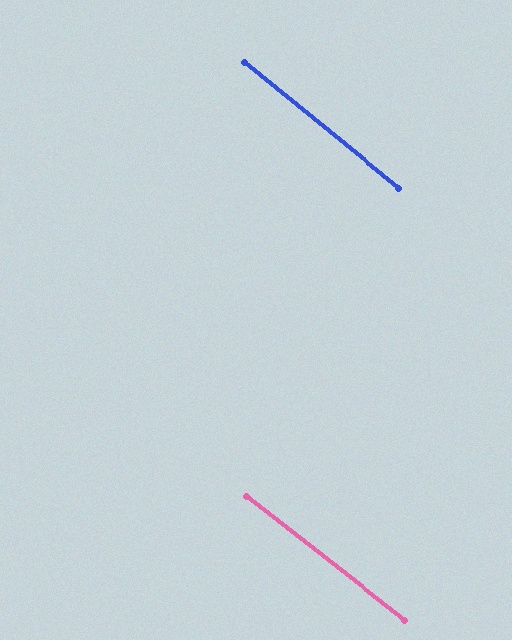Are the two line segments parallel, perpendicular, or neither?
Parallel — their directions differ by only 1.0°.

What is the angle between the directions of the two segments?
Approximately 1 degree.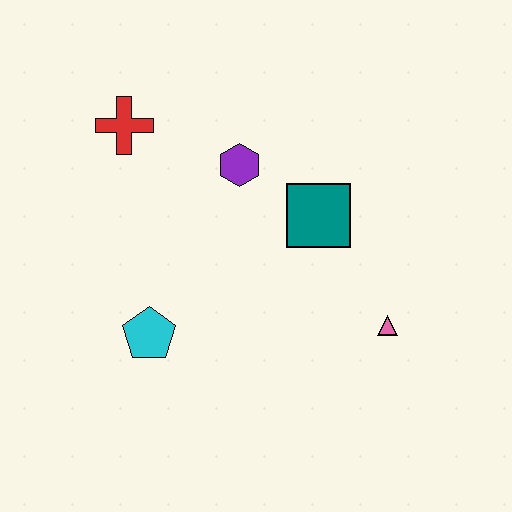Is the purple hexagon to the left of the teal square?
Yes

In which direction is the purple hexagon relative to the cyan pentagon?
The purple hexagon is above the cyan pentagon.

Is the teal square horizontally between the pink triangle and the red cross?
Yes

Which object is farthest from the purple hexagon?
The pink triangle is farthest from the purple hexagon.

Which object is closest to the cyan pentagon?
The purple hexagon is closest to the cyan pentagon.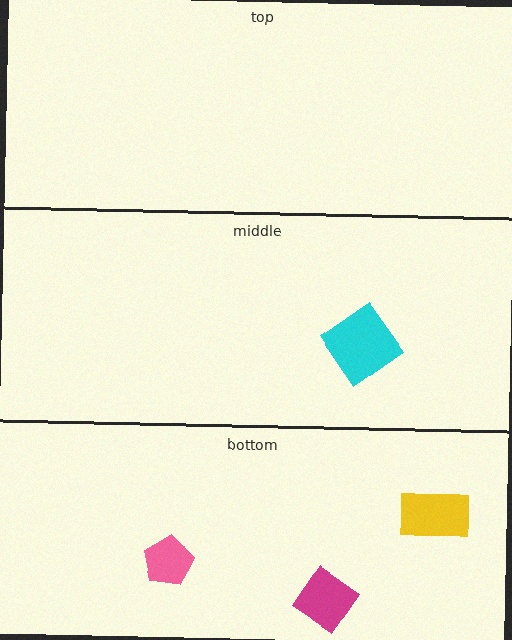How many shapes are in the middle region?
1.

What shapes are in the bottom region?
The pink pentagon, the magenta diamond, the yellow rectangle.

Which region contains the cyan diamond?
The middle region.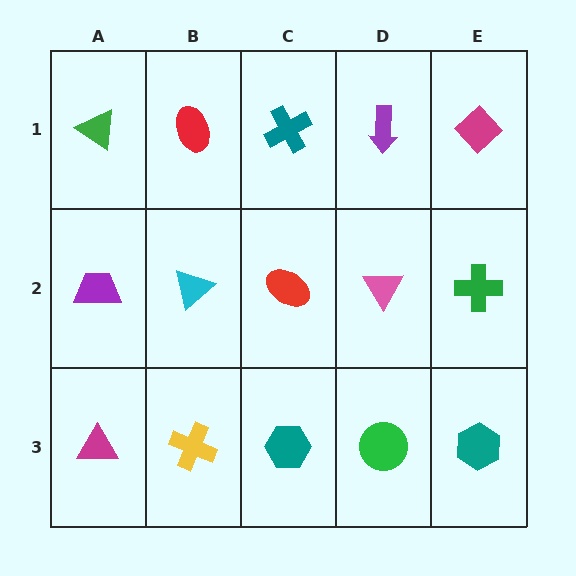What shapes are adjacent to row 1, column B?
A cyan triangle (row 2, column B), a green triangle (row 1, column A), a teal cross (row 1, column C).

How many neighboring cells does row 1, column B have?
3.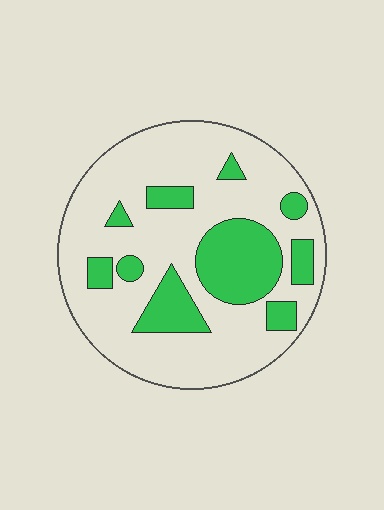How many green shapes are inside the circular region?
10.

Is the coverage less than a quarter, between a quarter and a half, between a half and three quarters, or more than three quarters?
Between a quarter and a half.